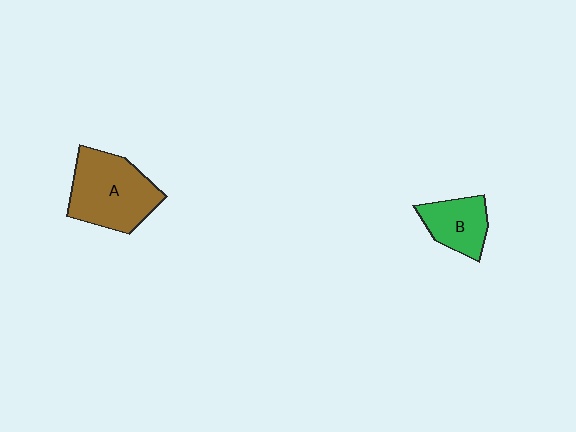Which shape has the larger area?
Shape A (brown).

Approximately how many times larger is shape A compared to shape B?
Approximately 1.8 times.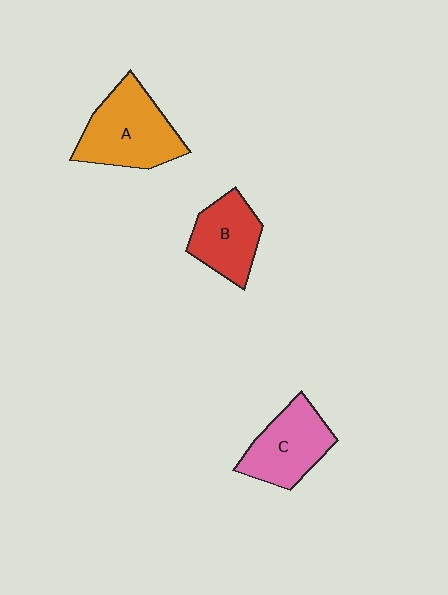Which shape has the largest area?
Shape A (orange).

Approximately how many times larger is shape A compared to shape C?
Approximately 1.2 times.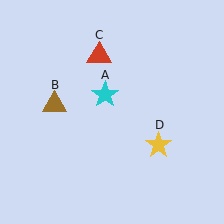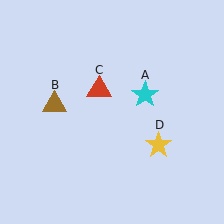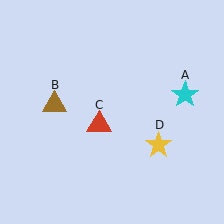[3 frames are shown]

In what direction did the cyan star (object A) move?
The cyan star (object A) moved right.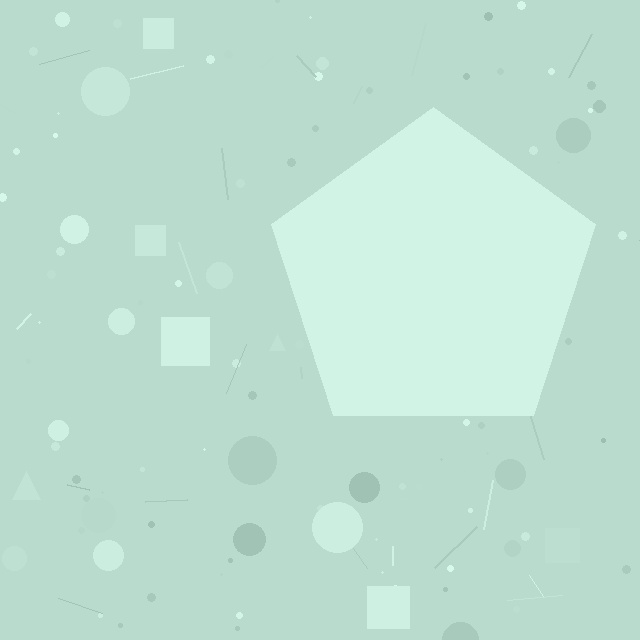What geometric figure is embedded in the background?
A pentagon is embedded in the background.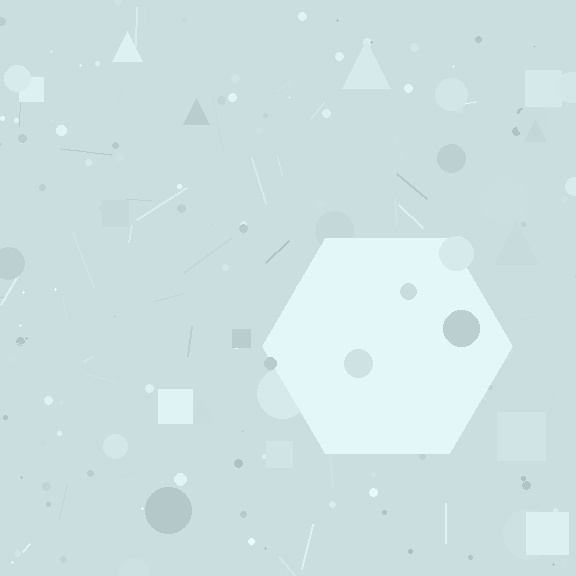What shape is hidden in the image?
A hexagon is hidden in the image.